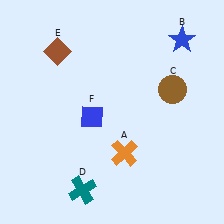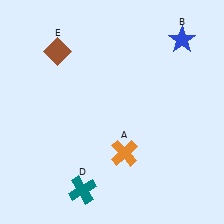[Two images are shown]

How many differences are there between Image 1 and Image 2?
There are 2 differences between the two images.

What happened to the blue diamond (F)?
The blue diamond (F) was removed in Image 2. It was in the bottom-left area of Image 1.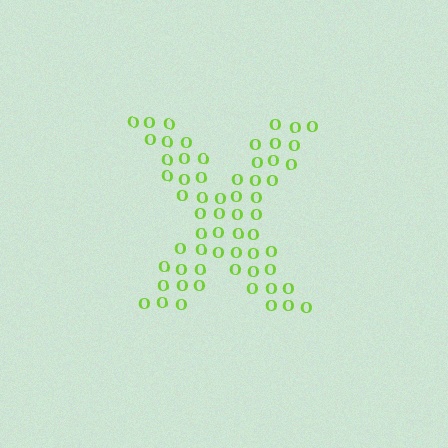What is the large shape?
The large shape is the letter X.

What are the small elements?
The small elements are letter O's.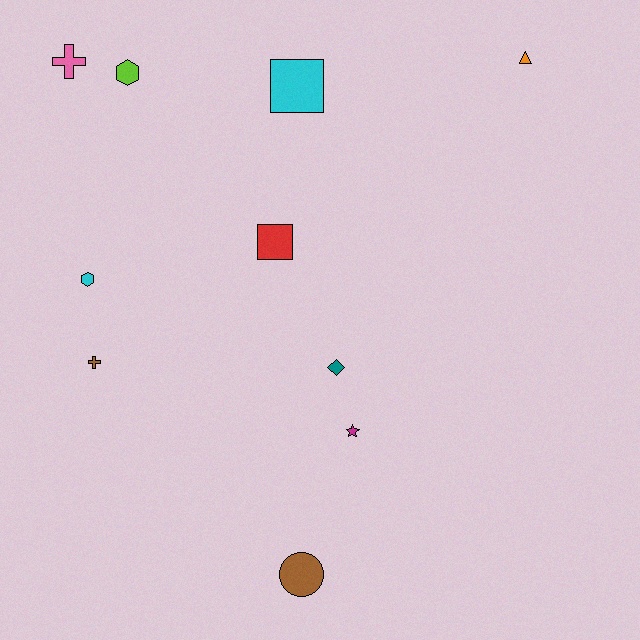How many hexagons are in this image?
There are 2 hexagons.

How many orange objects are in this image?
There is 1 orange object.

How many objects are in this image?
There are 10 objects.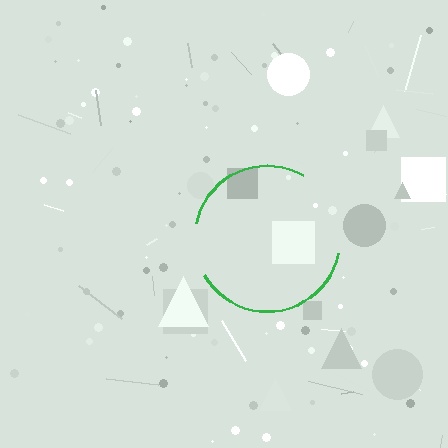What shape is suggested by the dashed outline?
The dashed outline suggests a circle.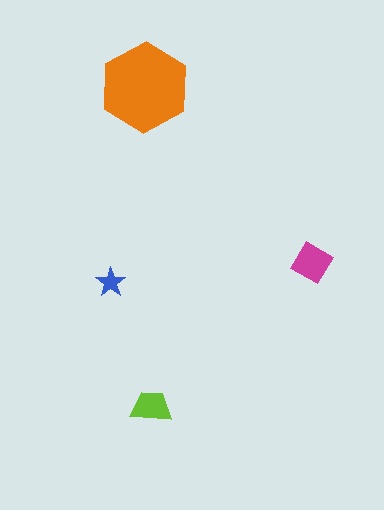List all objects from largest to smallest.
The orange hexagon, the magenta diamond, the lime trapezoid, the blue star.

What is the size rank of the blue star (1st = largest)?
4th.